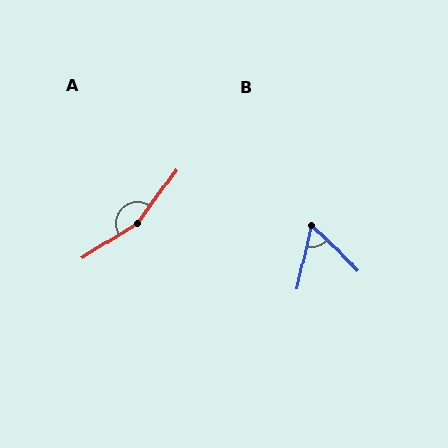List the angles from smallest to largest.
B (59°), A (158°).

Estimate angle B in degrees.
Approximately 59 degrees.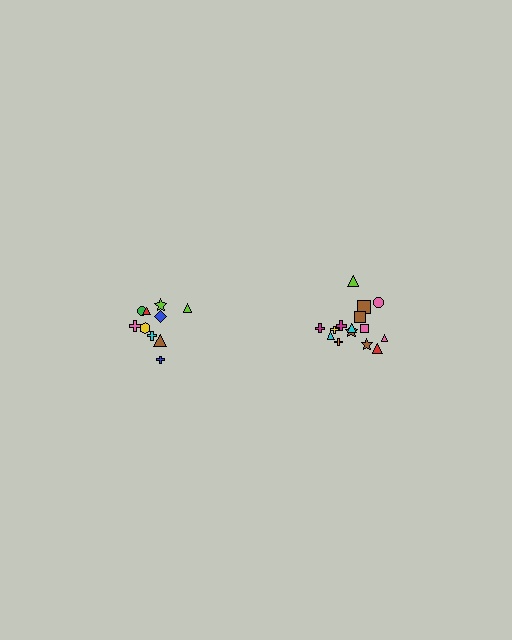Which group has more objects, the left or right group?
The right group.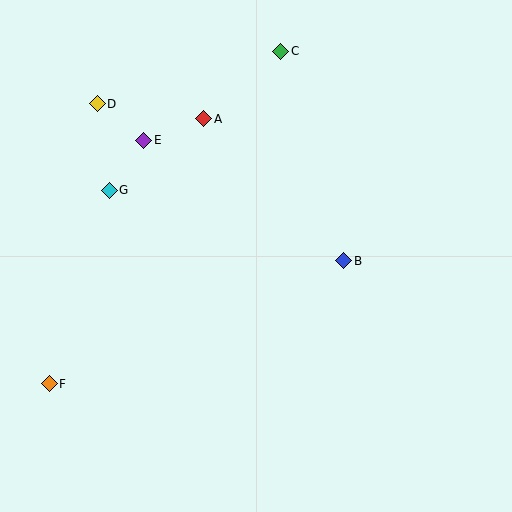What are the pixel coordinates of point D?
Point D is at (97, 104).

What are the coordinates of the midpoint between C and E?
The midpoint between C and E is at (212, 96).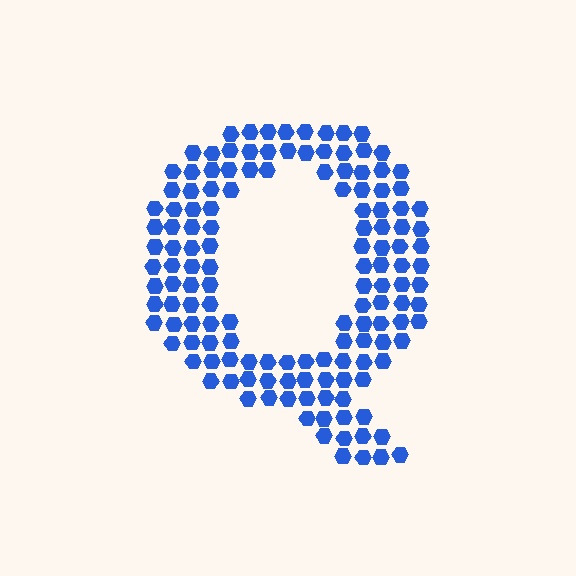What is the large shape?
The large shape is the letter Q.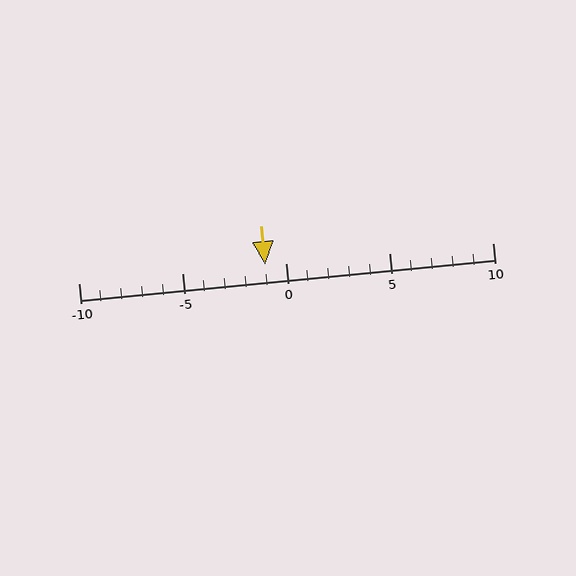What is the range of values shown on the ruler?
The ruler shows values from -10 to 10.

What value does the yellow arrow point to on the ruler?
The yellow arrow points to approximately -1.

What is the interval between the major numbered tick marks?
The major tick marks are spaced 5 units apart.